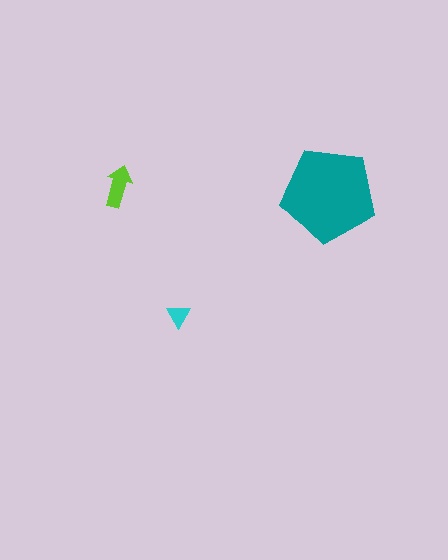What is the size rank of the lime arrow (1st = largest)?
2nd.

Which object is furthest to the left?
The lime arrow is leftmost.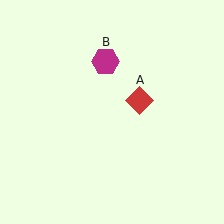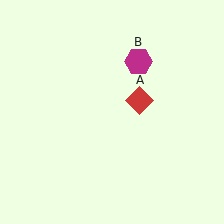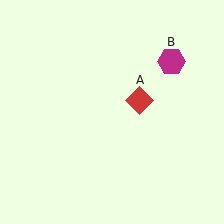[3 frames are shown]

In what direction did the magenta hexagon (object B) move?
The magenta hexagon (object B) moved right.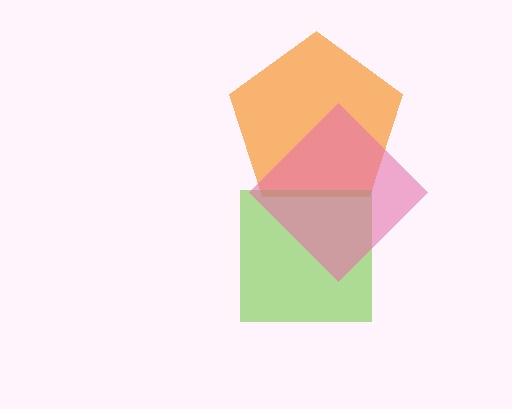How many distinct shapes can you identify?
There are 3 distinct shapes: an orange pentagon, a lime square, a pink diamond.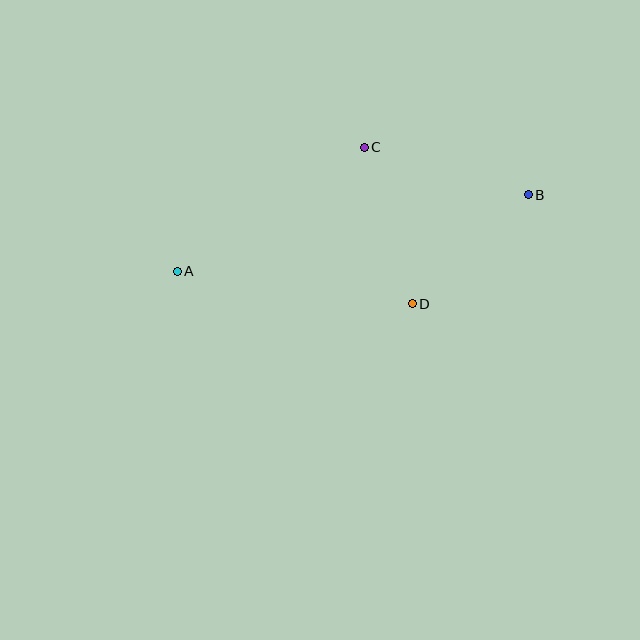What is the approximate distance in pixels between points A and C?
The distance between A and C is approximately 225 pixels.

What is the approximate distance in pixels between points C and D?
The distance between C and D is approximately 164 pixels.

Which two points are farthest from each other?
Points A and B are farthest from each other.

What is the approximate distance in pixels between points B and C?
The distance between B and C is approximately 171 pixels.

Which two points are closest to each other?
Points B and D are closest to each other.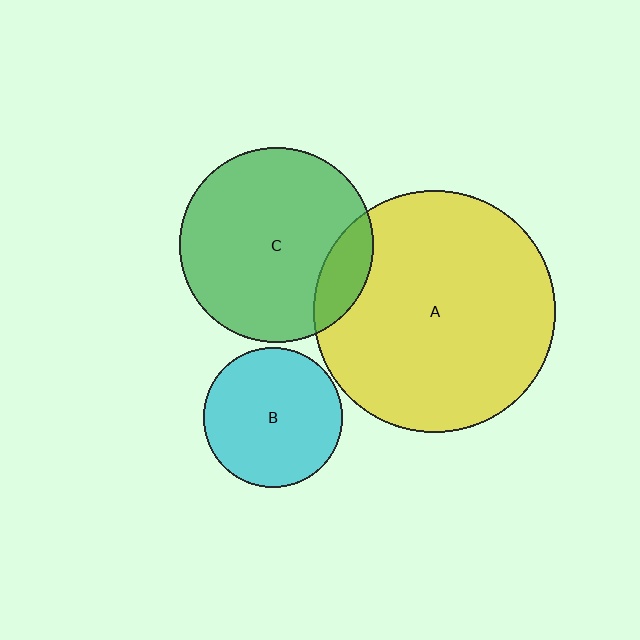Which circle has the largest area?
Circle A (yellow).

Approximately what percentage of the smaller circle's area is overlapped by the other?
Approximately 15%.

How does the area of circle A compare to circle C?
Approximately 1.6 times.